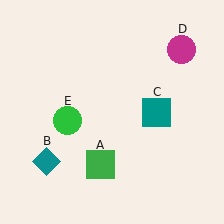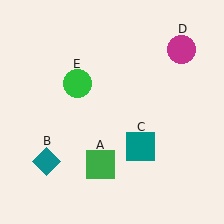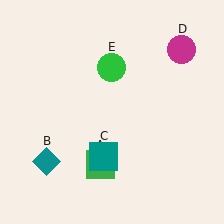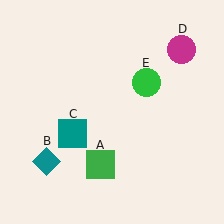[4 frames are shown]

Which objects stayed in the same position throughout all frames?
Green square (object A) and teal diamond (object B) and magenta circle (object D) remained stationary.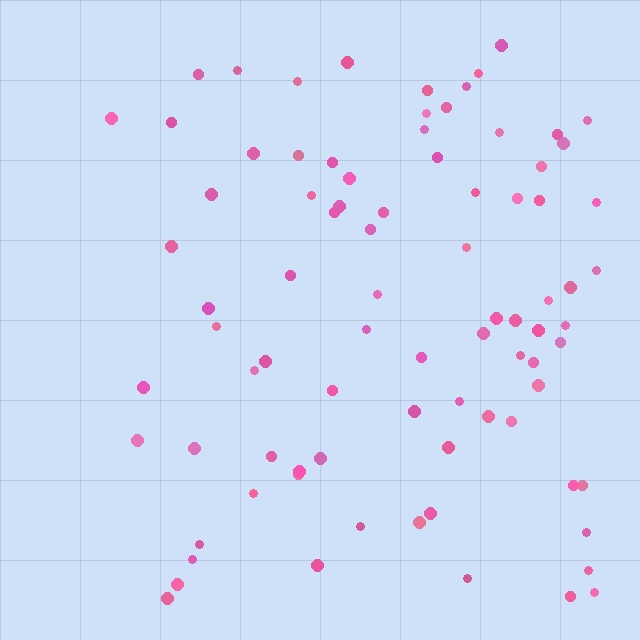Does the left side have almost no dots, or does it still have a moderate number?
Still a moderate number, just noticeably fewer than the right.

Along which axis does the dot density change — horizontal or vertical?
Horizontal.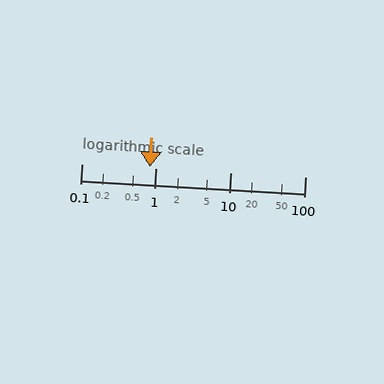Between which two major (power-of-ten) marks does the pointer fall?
The pointer is between 0.1 and 1.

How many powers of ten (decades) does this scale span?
The scale spans 3 decades, from 0.1 to 100.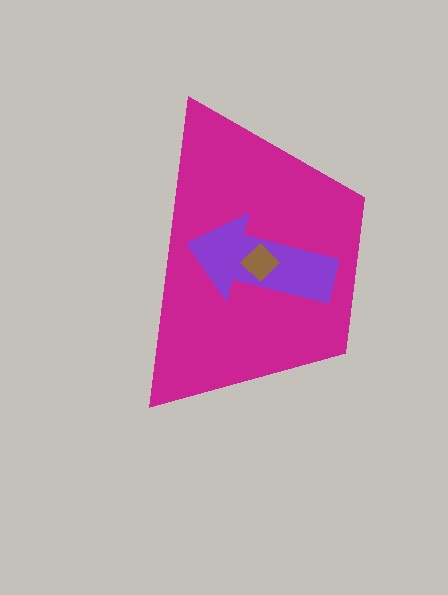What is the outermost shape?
The magenta trapezoid.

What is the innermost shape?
The brown diamond.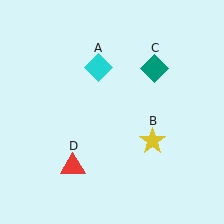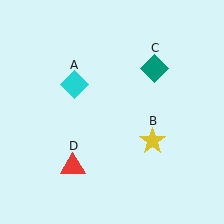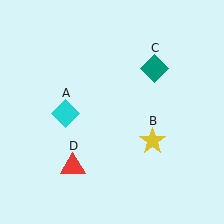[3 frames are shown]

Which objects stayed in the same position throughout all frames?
Yellow star (object B) and teal diamond (object C) and red triangle (object D) remained stationary.